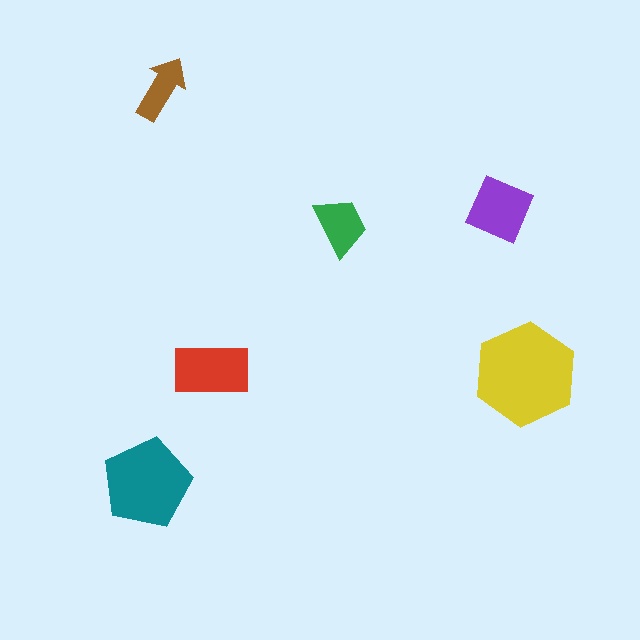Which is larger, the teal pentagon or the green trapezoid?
The teal pentagon.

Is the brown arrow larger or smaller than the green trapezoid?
Smaller.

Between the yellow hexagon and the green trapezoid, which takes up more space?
The yellow hexagon.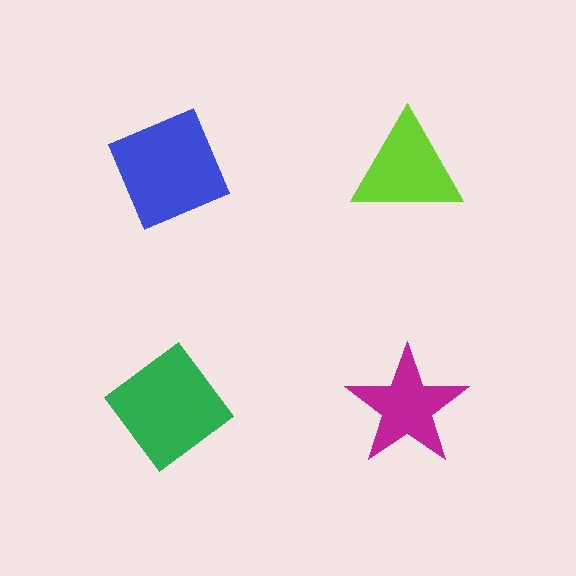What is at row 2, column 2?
A magenta star.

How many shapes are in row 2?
2 shapes.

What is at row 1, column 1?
A blue diamond.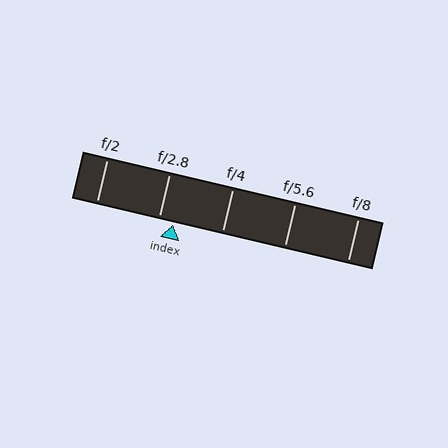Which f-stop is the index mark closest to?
The index mark is closest to f/2.8.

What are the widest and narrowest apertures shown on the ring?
The widest aperture shown is f/2 and the narrowest is f/8.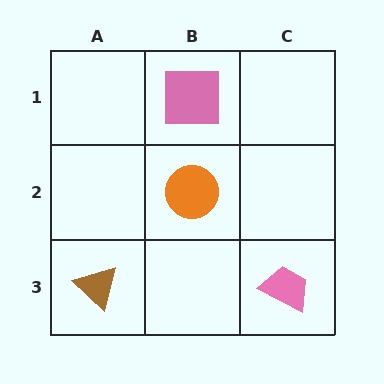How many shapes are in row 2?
1 shape.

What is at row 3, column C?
A pink trapezoid.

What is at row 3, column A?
A brown triangle.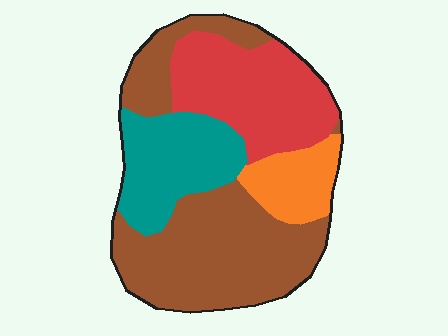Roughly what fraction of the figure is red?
Red covers about 25% of the figure.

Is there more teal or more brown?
Brown.